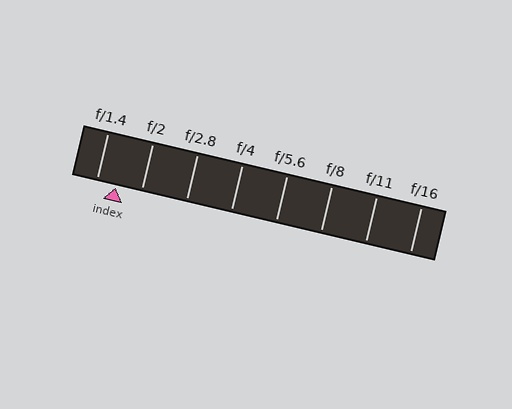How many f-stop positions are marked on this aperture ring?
There are 8 f-stop positions marked.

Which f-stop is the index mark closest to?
The index mark is closest to f/1.4.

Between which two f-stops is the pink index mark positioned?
The index mark is between f/1.4 and f/2.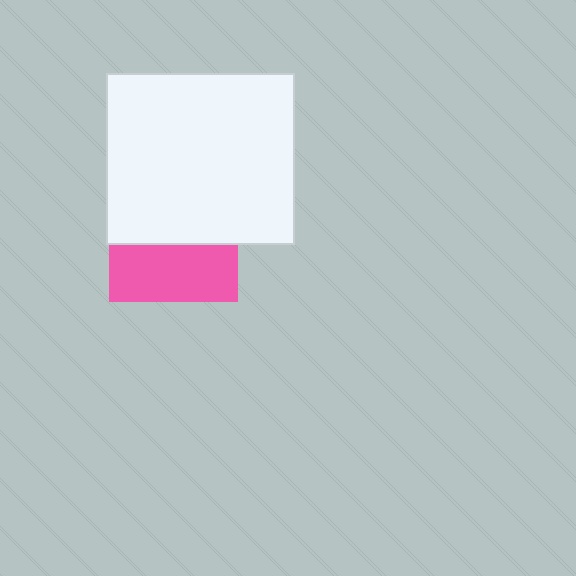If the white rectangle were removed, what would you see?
You would see the complete pink square.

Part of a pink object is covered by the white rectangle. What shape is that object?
It is a square.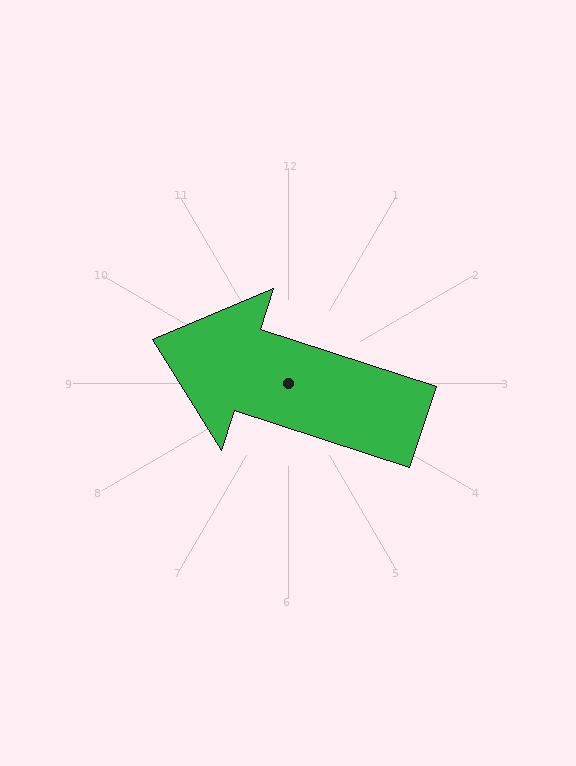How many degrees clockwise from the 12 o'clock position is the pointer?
Approximately 288 degrees.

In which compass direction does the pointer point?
West.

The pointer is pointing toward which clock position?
Roughly 10 o'clock.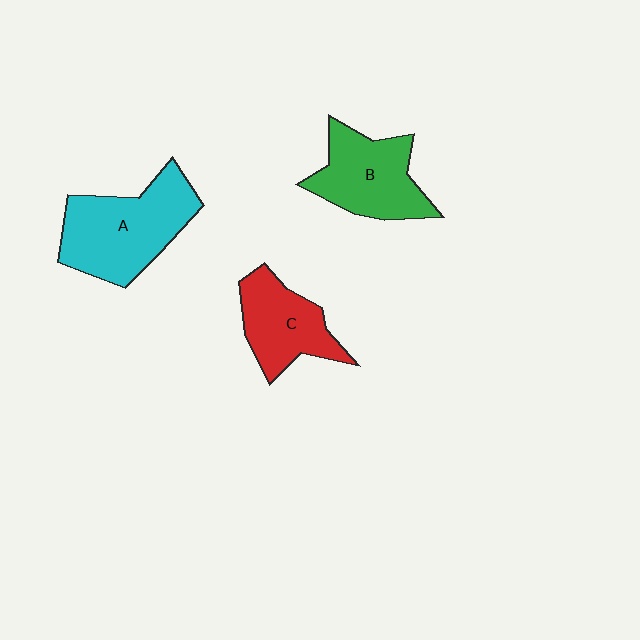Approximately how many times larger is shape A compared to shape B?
Approximately 1.3 times.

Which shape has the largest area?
Shape A (cyan).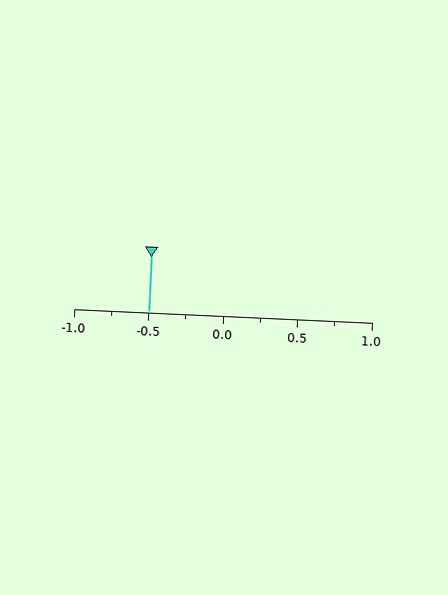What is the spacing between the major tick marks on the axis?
The major ticks are spaced 0.5 apart.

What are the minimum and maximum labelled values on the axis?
The axis runs from -1.0 to 1.0.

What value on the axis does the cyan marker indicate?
The marker indicates approximately -0.5.